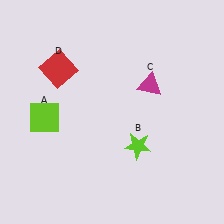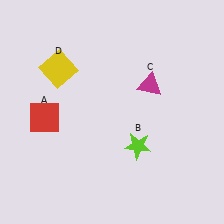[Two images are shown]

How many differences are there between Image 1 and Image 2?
There are 2 differences between the two images.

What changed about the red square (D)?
In Image 1, D is red. In Image 2, it changed to yellow.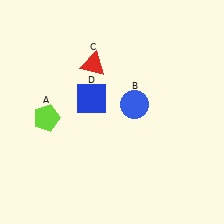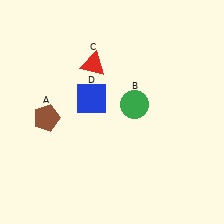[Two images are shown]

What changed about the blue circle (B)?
In Image 1, B is blue. In Image 2, it changed to green.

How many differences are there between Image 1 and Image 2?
There are 2 differences between the two images.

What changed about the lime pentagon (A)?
In Image 1, A is lime. In Image 2, it changed to brown.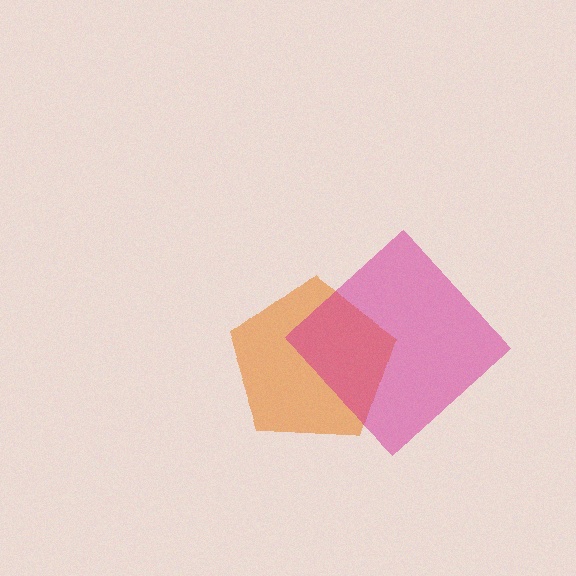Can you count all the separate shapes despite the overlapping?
Yes, there are 2 separate shapes.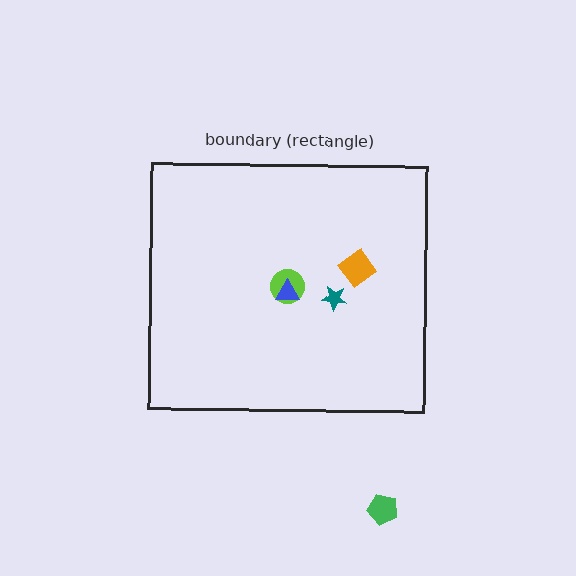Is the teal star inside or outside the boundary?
Inside.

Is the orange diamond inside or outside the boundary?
Inside.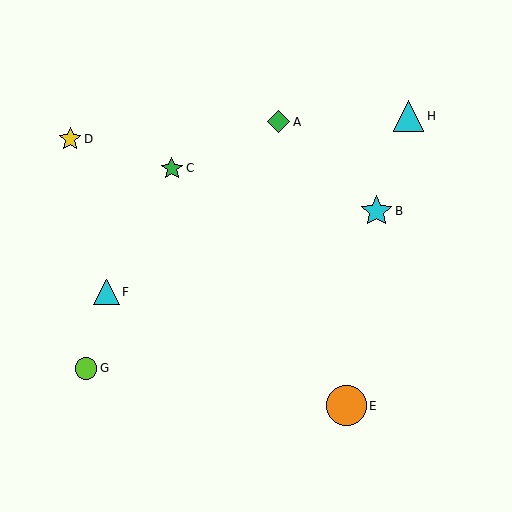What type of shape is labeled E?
Shape E is an orange circle.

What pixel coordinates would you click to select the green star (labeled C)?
Click at (172, 168) to select the green star C.